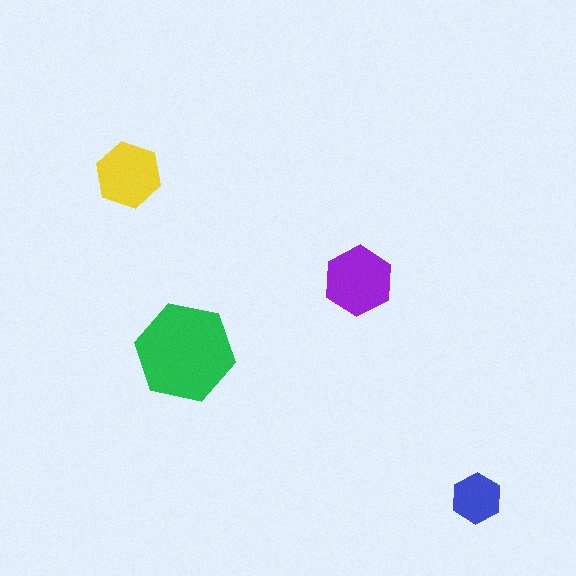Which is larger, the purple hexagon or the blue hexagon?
The purple one.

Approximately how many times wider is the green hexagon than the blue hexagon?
About 2 times wider.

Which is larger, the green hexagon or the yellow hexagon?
The green one.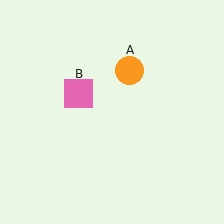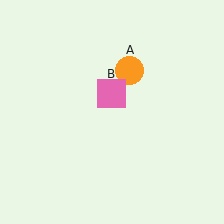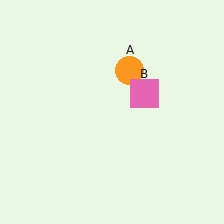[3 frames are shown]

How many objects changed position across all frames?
1 object changed position: pink square (object B).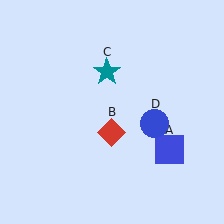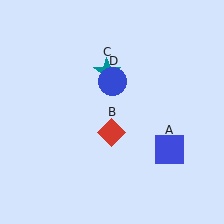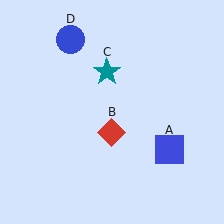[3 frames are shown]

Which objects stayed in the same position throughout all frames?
Blue square (object A) and red diamond (object B) and teal star (object C) remained stationary.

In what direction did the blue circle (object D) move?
The blue circle (object D) moved up and to the left.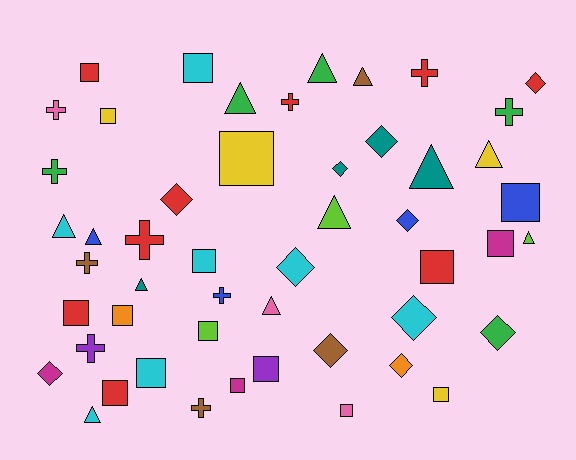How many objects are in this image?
There are 50 objects.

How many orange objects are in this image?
There are 2 orange objects.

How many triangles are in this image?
There are 12 triangles.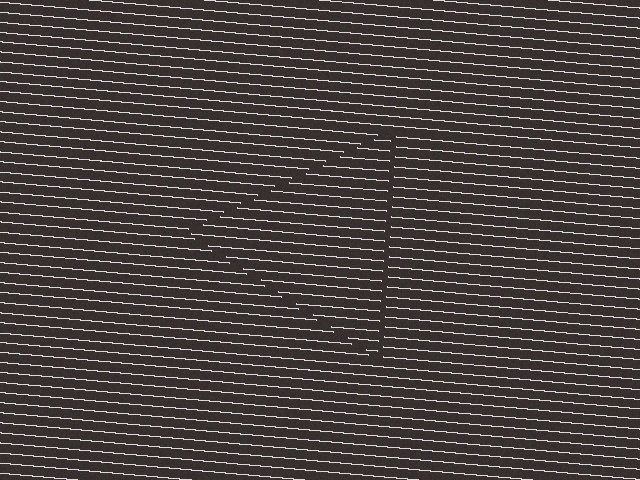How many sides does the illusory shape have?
3 sides — the line-ends trace a triangle.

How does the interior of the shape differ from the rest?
The interior of the shape contains the same grating, shifted by half a period — the contour is defined by the phase discontinuity where line-ends from the inner and outer gratings abut.